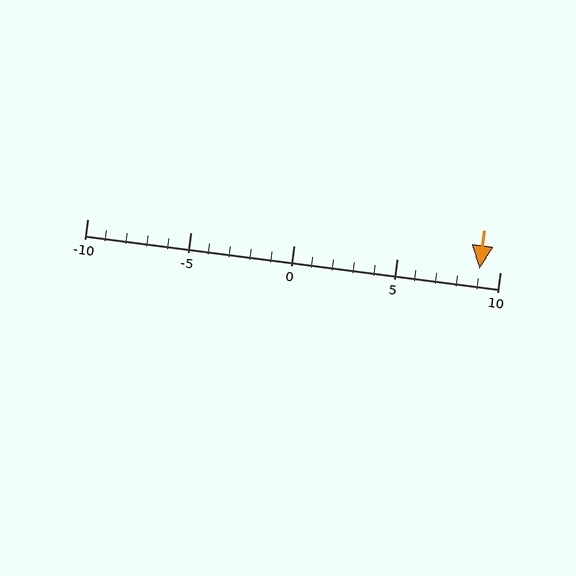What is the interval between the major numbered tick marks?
The major tick marks are spaced 5 units apart.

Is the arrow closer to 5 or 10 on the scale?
The arrow is closer to 10.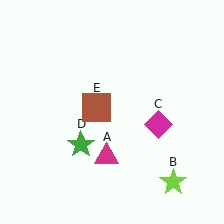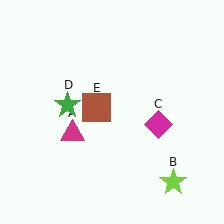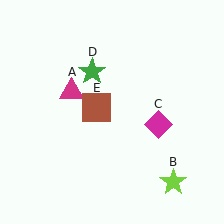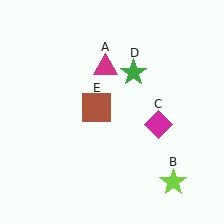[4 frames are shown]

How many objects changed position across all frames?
2 objects changed position: magenta triangle (object A), green star (object D).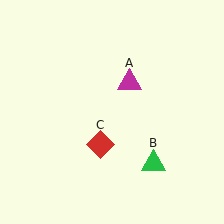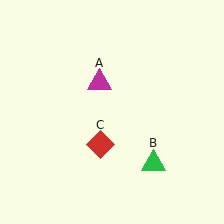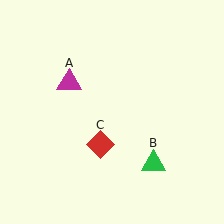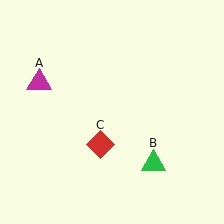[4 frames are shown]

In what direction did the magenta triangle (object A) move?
The magenta triangle (object A) moved left.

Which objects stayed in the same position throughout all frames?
Green triangle (object B) and red diamond (object C) remained stationary.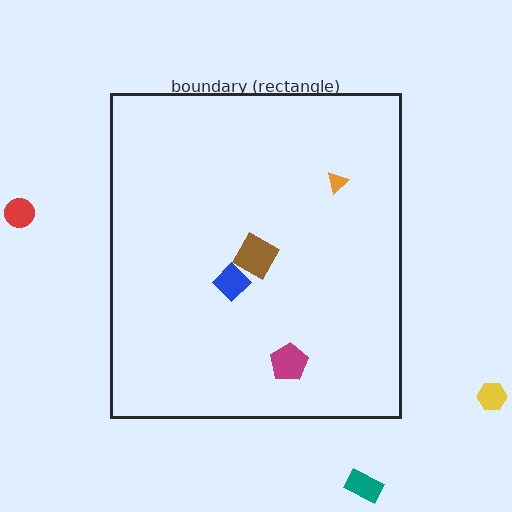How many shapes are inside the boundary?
4 inside, 3 outside.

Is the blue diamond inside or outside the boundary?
Inside.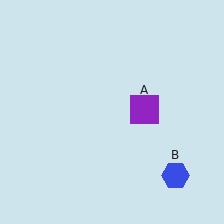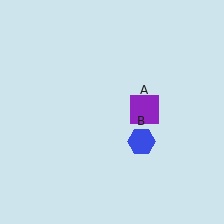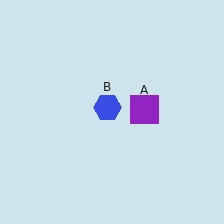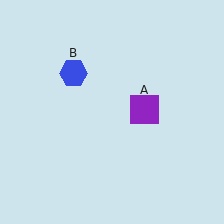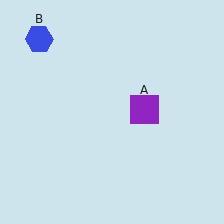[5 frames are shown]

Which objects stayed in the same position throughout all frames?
Purple square (object A) remained stationary.